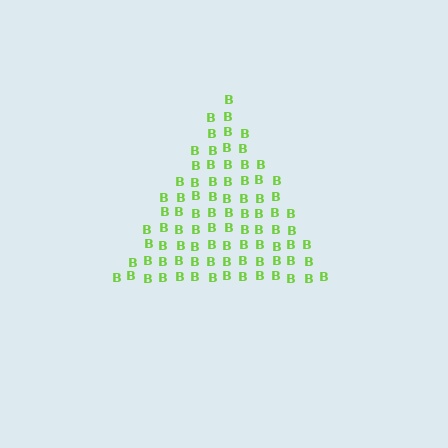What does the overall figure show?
The overall figure shows a triangle.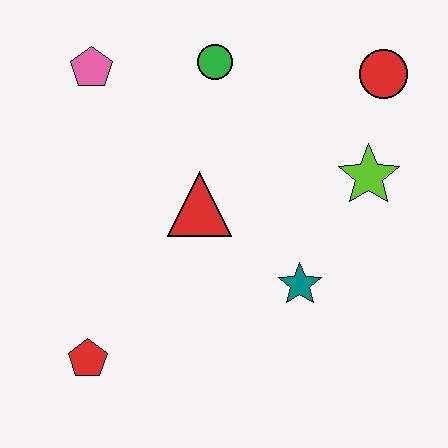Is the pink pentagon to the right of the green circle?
No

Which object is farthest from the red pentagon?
The red circle is farthest from the red pentagon.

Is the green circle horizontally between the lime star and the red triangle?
Yes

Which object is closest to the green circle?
The pink pentagon is closest to the green circle.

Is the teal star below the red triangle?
Yes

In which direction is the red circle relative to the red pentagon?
The red circle is to the right of the red pentagon.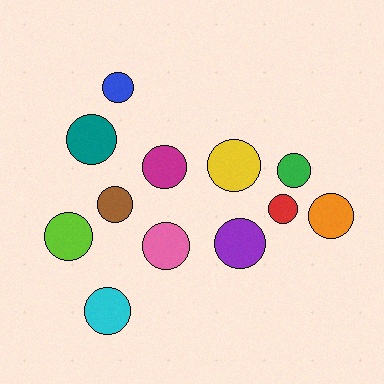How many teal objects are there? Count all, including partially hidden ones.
There is 1 teal object.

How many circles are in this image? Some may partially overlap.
There are 12 circles.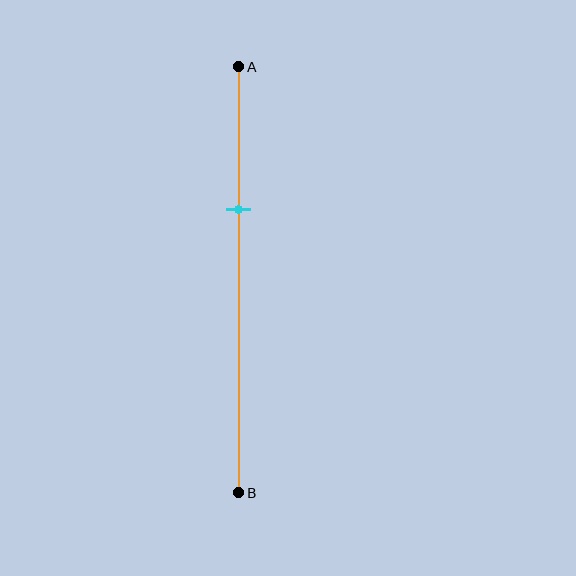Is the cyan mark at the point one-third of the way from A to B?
Yes, the mark is approximately at the one-third point.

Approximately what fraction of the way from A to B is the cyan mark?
The cyan mark is approximately 35% of the way from A to B.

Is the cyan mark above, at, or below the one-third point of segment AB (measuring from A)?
The cyan mark is approximately at the one-third point of segment AB.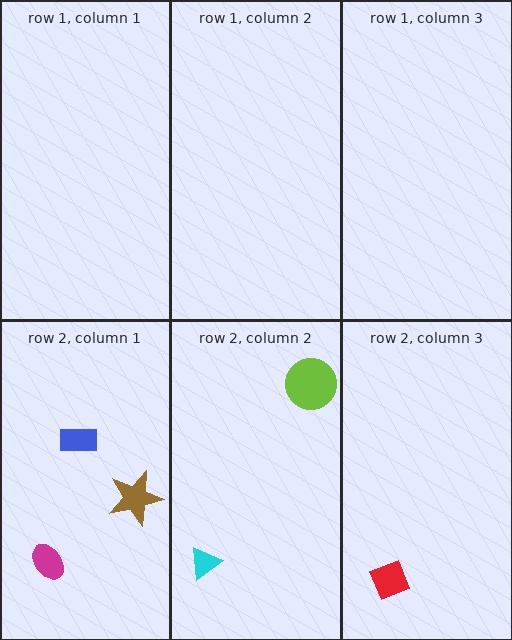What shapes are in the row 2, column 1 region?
The magenta ellipse, the blue rectangle, the brown star.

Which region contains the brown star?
The row 2, column 1 region.